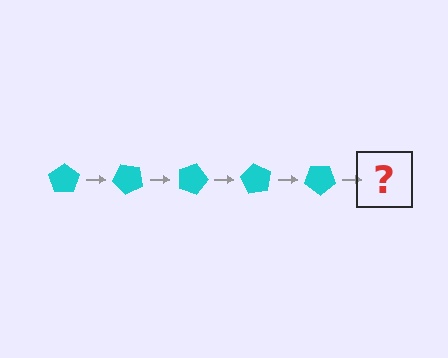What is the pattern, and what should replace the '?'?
The pattern is that the pentagon rotates 45 degrees each step. The '?' should be a cyan pentagon rotated 225 degrees.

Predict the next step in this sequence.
The next step is a cyan pentagon rotated 225 degrees.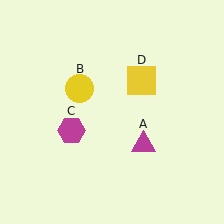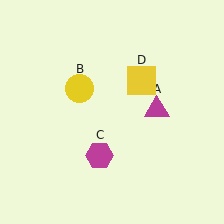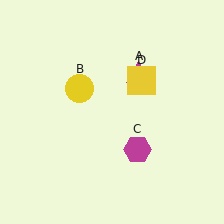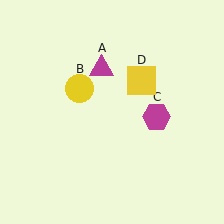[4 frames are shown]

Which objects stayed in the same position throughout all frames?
Yellow circle (object B) and yellow square (object D) remained stationary.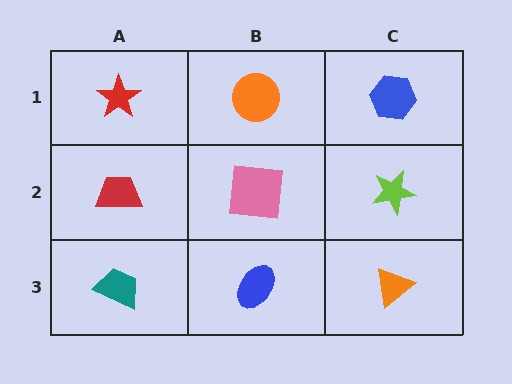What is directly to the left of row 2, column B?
A red trapezoid.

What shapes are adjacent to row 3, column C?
A lime star (row 2, column C), a blue ellipse (row 3, column B).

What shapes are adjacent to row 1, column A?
A red trapezoid (row 2, column A), an orange circle (row 1, column B).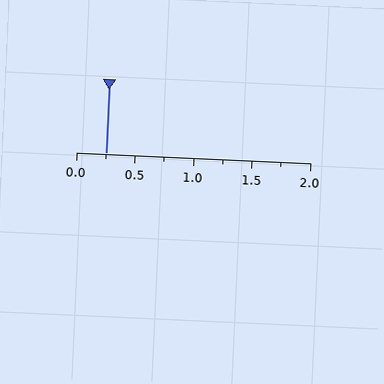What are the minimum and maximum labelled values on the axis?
The axis runs from 0.0 to 2.0.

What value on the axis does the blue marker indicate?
The marker indicates approximately 0.25.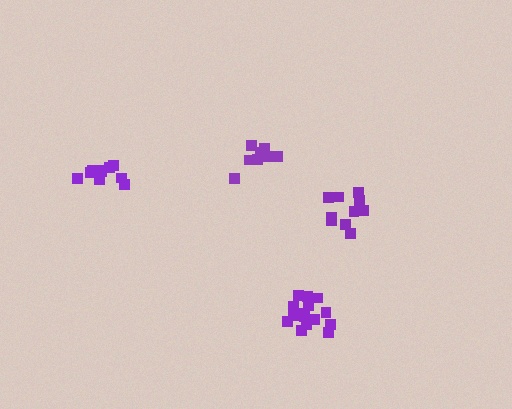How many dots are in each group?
Group 1: 10 dots, Group 2: 9 dots, Group 3: 10 dots, Group 4: 15 dots (44 total).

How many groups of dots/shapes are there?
There are 4 groups.